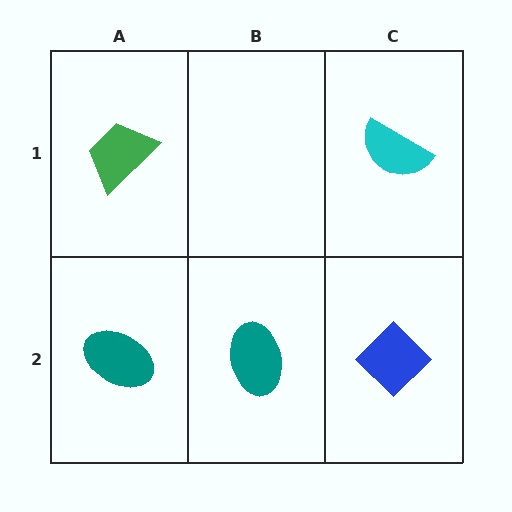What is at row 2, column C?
A blue diamond.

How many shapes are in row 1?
2 shapes.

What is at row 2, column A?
A teal ellipse.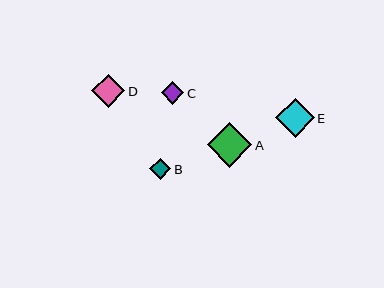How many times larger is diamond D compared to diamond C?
Diamond D is approximately 1.4 times the size of diamond C.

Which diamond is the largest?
Diamond A is the largest with a size of approximately 45 pixels.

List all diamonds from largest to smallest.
From largest to smallest: A, E, D, C, B.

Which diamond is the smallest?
Diamond B is the smallest with a size of approximately 21 pixels.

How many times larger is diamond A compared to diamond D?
Diamond A is approximately 1.4 times the size of diamond D.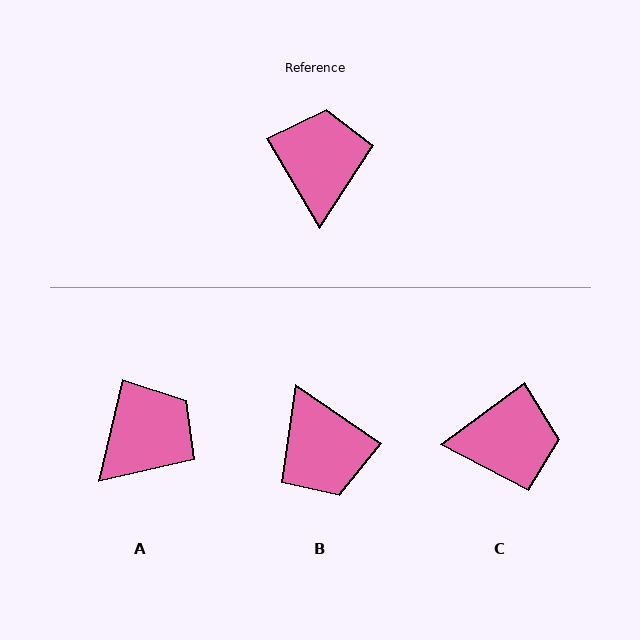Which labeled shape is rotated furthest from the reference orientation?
B, about 154 degrees away.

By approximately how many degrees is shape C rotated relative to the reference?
Approximately 84 degrees clockwise.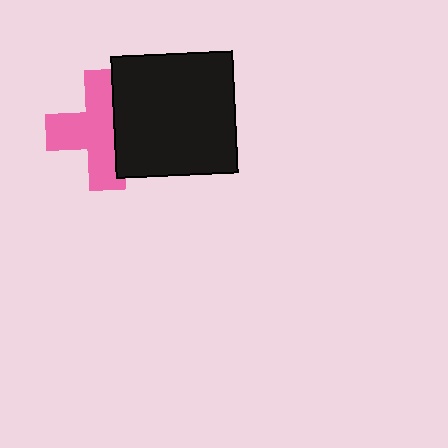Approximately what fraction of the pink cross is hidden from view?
Roughly 36% of the pink cross is hidden behind the black square.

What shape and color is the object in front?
The object in front is a black square.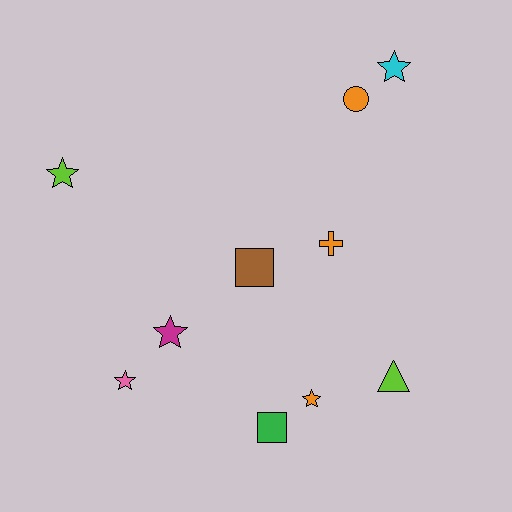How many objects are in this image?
There are 10 objects.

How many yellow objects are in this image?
There are no yellow objects.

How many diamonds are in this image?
There are no diamonds.